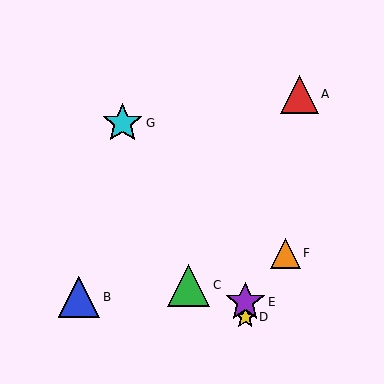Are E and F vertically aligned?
No, E is at x≈245 and F is at x≈285.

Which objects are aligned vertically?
Objects D, E are aligned vertically.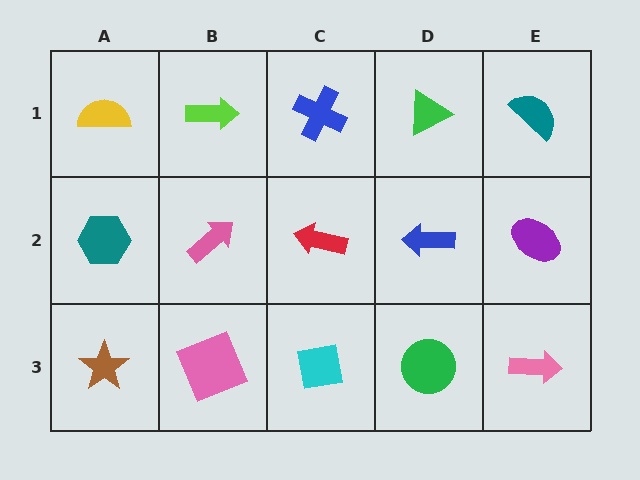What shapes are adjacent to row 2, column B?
A lime arrow (row 1, column B), a pink square (row 3, column B), a teal hexagon (row 2, column A), a red arrow (row 2, column C).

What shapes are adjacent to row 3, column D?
A blue arrow (row 2, column D), a cyan square (row 3, column C), a pink arrow (row 3, column E).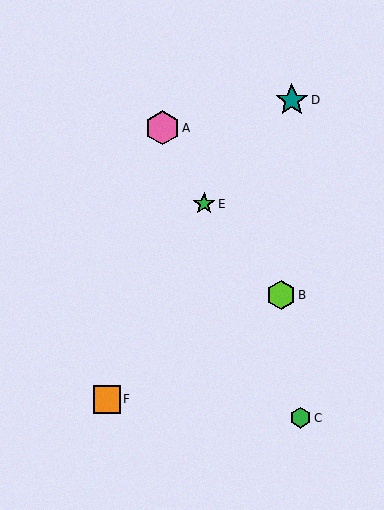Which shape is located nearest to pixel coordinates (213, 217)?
The green star (labeled E) at (204, 204) is nearest to that location.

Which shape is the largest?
The pink hexagon (labeled A) is the largest.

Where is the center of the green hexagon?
The center of the green hexagon is at (300, 418).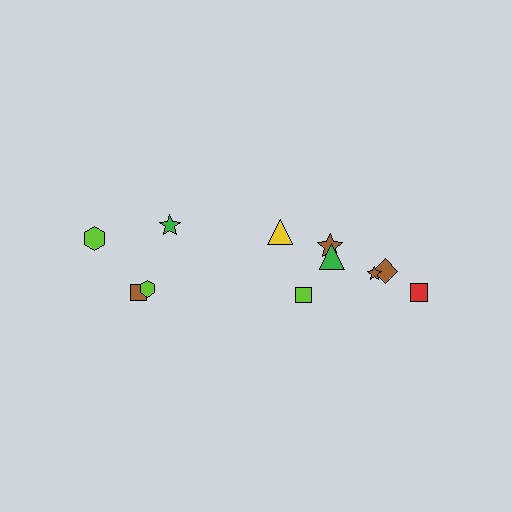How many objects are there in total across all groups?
There are 11 objects.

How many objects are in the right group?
There are 7 objects.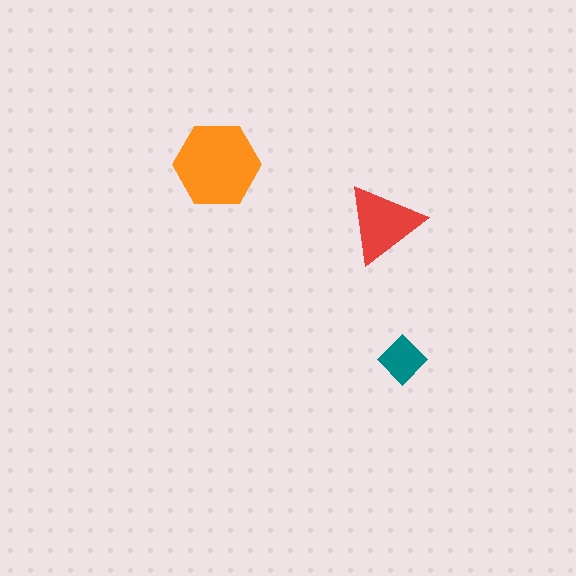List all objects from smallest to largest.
The teal diamond, the red triangle, the orange hexagon.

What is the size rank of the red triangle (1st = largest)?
2nd.